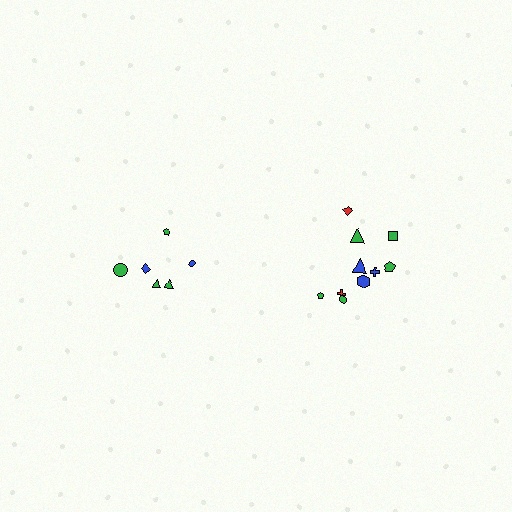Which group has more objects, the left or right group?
The right group.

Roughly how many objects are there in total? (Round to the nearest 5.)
Roughly 15 objects in total.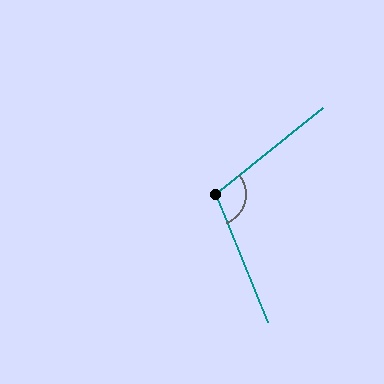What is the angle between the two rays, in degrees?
Approximately 107 degrees.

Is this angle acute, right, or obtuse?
It is obtuse.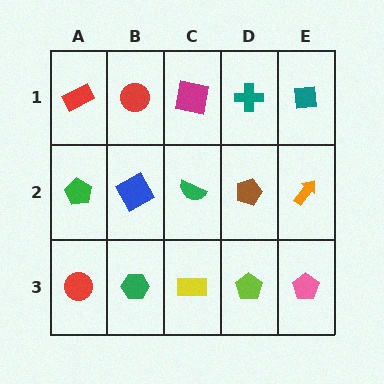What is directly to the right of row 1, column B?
A magenta square.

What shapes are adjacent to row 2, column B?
A red circle (row 1, column B), a green hexagon (row 3, column B), a green pentagon (row 2, column A), a green semicircle (row 2, column C).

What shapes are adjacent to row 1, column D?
A brown pentagon (row 2, column D), a magenta square (row 1, column C), a teal square (row 1, column E).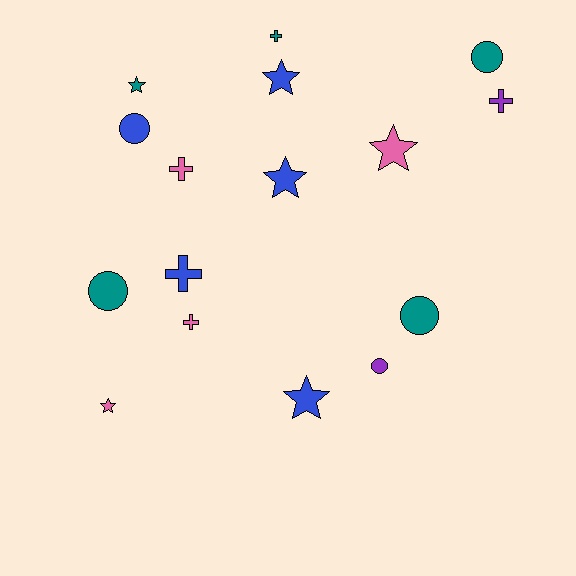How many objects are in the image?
There are 16 objects.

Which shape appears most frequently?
Star, with 6 objects.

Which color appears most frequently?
Blue, with 5 objects.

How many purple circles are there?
There is 1 purple circle.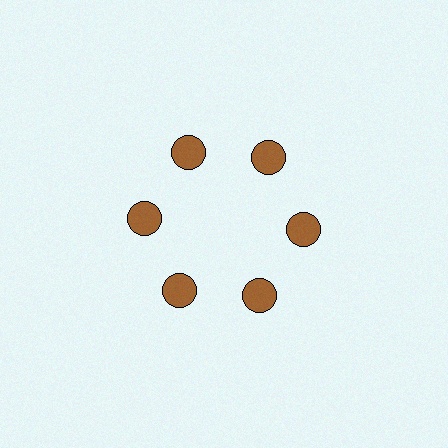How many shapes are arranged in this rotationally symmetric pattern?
There are 6 shapes, arranged in 6 groups of 1.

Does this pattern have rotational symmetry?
Yes, this pattern has 6-fold rotational symmetry. It looks the same after rotating 60 degrees around the center.